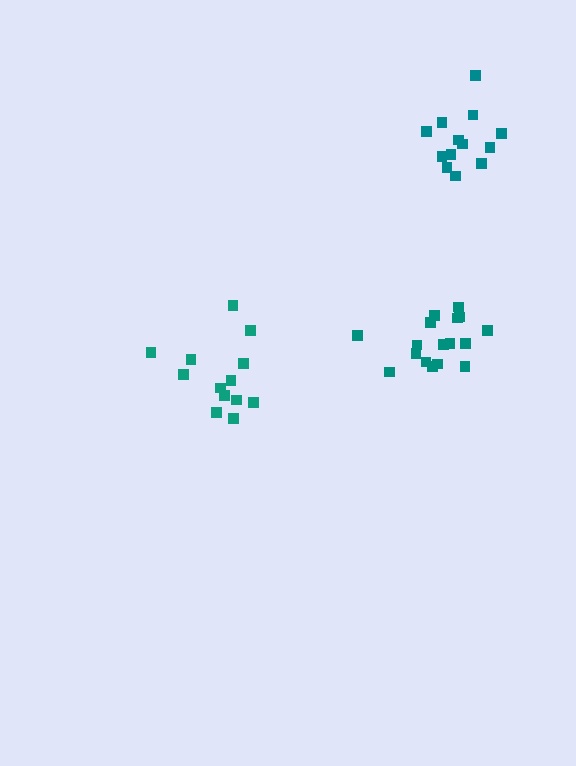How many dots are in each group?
Group 1: 13 dots, Group 2: 13 dots, Group 3: 17 dots (43 total).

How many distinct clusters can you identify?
There are 3 distinct clusters.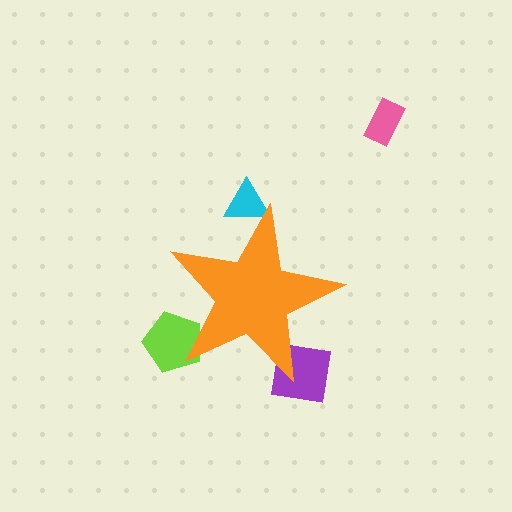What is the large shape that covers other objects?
An orange star.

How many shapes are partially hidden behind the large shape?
3 shapes are partially hidden.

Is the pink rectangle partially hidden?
No, the pink rectangle is fully visible.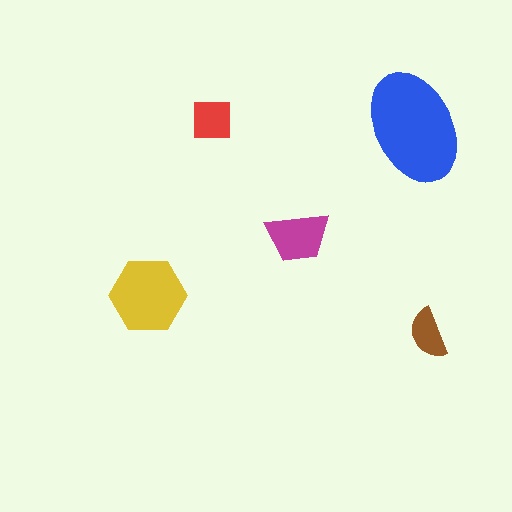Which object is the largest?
The blue ellipse.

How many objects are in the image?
There are 5 objects in the image.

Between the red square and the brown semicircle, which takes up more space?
The red square.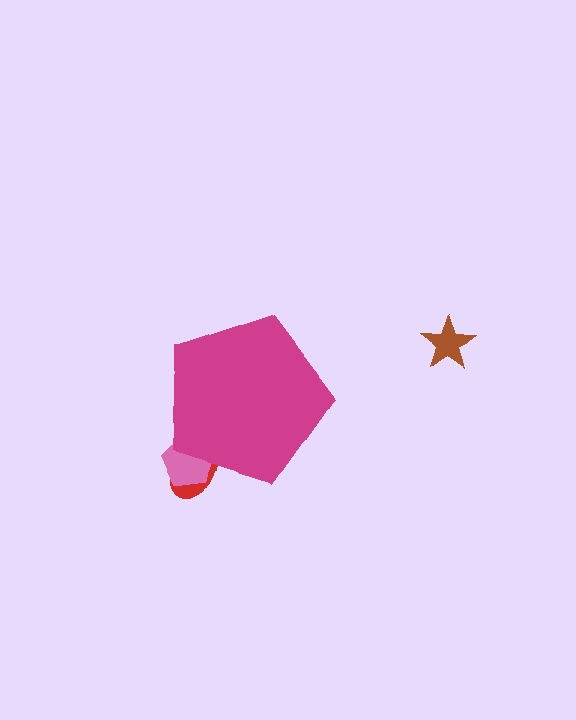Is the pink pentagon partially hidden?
Yes, the pink pentagon is partially hidden behind the magenta pentagon.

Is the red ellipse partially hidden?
Yes, the red ellipse is partially hidden behind the magenta pentagon.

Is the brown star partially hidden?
No, the brown star is fully visible.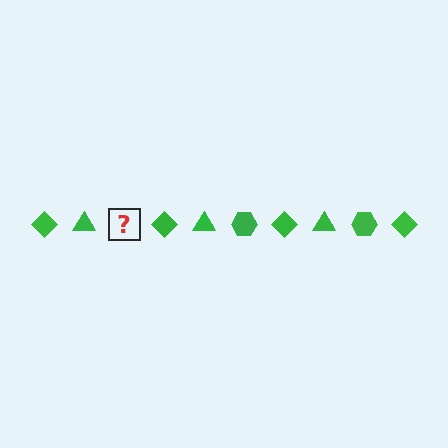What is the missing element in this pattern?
The missing element is a green hexagon.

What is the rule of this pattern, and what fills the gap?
The rule is that the pattern cycles through diamond, triangle, hexagon shapes in green. The gap should be filled with a green hexagon.